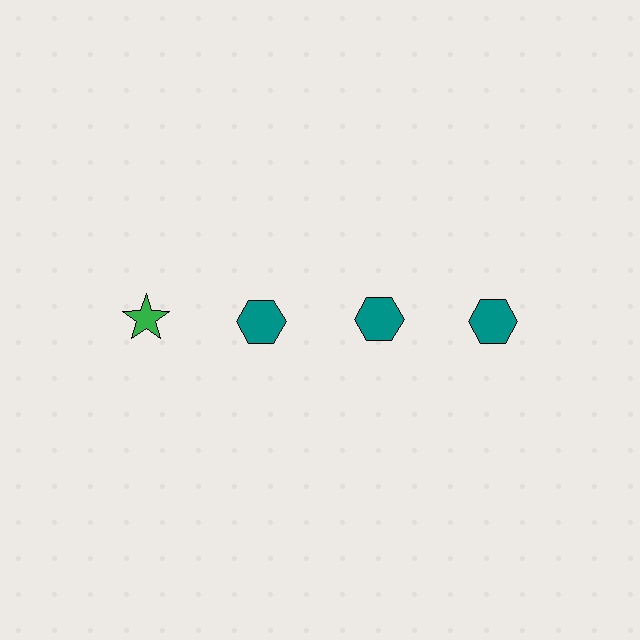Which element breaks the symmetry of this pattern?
The green star in the top row, leftmost column breaks the symmetry. All other shapes are teal hexagons.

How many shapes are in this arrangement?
There are 4 shapes arranged in a grid pattern.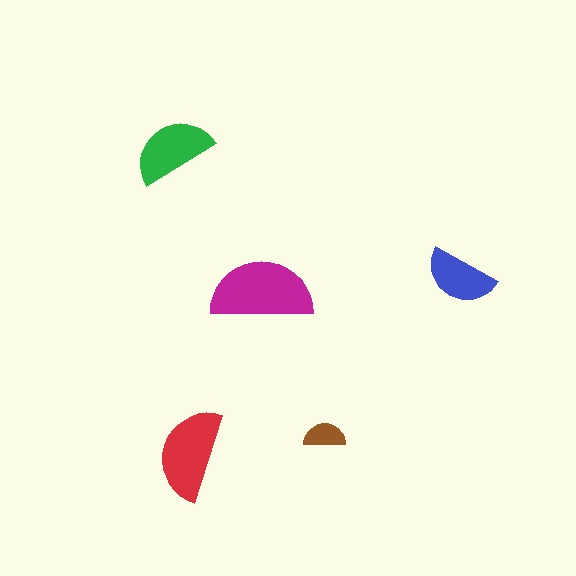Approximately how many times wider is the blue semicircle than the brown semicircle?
About 1.5 times wider.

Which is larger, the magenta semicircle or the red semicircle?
The magenta one.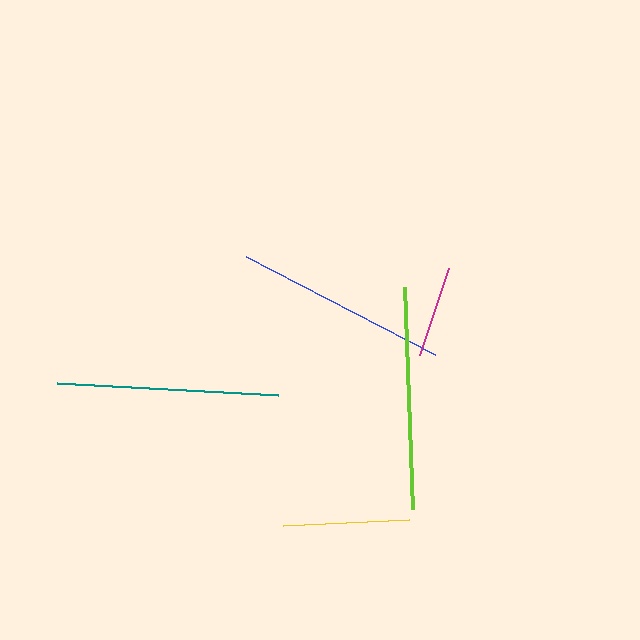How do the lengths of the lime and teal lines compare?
The lime and teal lines are approximately the same length.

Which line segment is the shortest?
The magenta line is the shortest at approximately 91 pixels.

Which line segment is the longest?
The lime line is the longest at approximately 223 pixels.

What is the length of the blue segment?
The blue segment is approximately 213 pixels long.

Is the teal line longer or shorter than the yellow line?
The teal line is longer than the yellow line.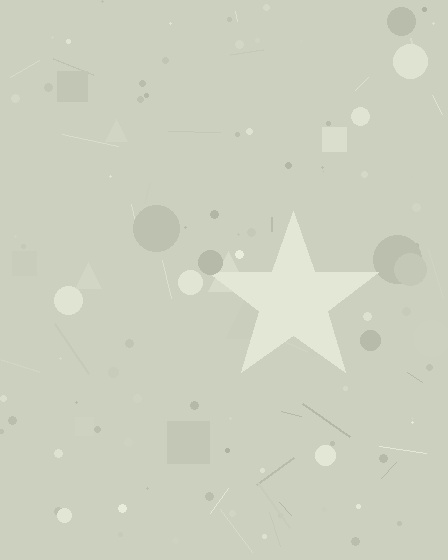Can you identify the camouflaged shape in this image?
The camouflaged shape is a star.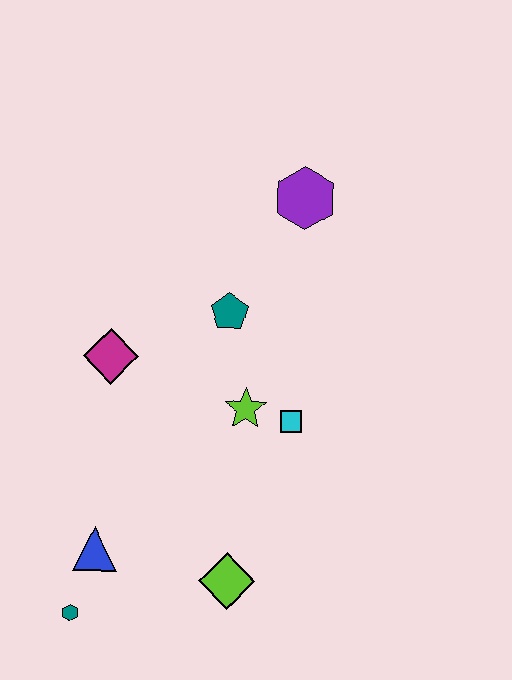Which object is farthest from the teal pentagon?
The teal hexagon is farthest from the teal pentagon.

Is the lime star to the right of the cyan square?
No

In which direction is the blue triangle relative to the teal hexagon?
The blue triangle is above the teal hexagon.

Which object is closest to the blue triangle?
The teal hexagon is closest to the blue triangle.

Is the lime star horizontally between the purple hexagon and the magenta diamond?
Yes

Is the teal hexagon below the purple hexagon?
Yes